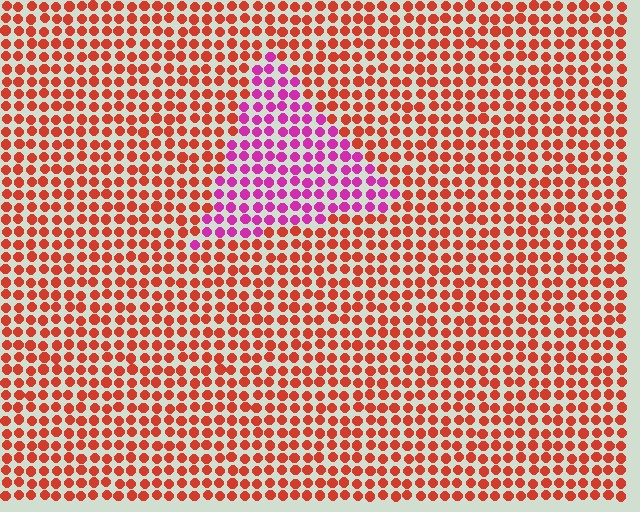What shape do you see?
I see a triangle.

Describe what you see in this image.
The image is filled with small red elements in a uniform arrangement. A triangle-shaped region is visible where the elements are tinted to a slightly different hue, forming a subtle color boundary.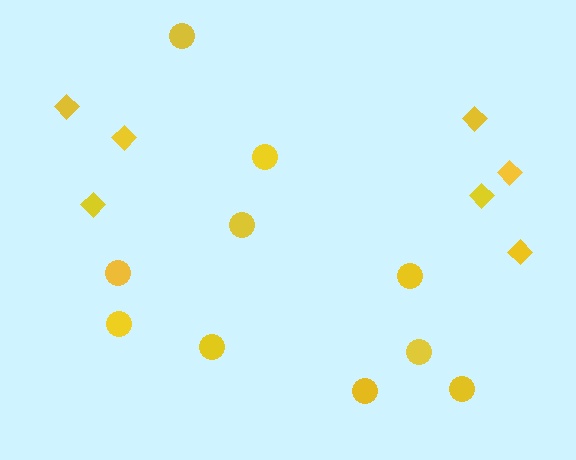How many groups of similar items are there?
There are 2 groups: one group of diamonds (7) and one group of circles (10).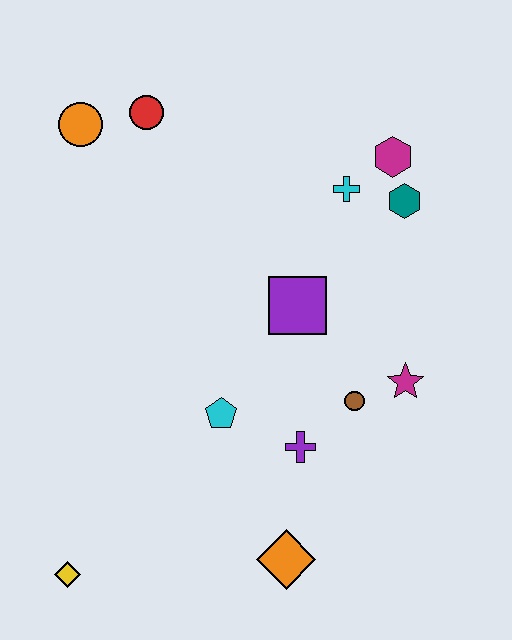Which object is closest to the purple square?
The brown circle is closest to the purple square.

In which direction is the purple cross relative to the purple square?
The purple cross is below the purple square.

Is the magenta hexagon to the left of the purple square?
No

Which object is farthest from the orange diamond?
The orange circle is farthest from the orange diamond.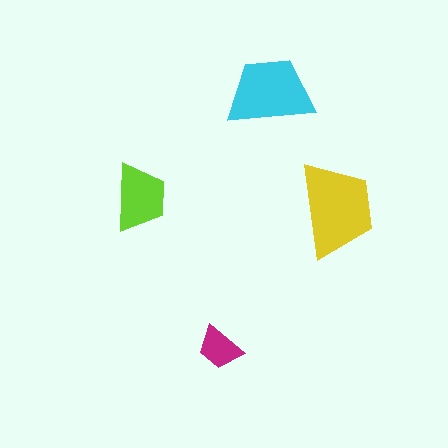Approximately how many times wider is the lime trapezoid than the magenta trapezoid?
About 1.5 times wider.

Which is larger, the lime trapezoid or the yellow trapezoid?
The yellow one.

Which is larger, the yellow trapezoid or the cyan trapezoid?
The yellow one.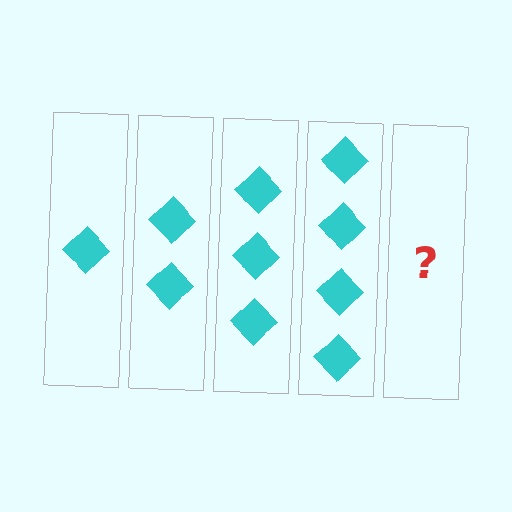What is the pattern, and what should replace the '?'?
The pattern is that each step adds one more diamond. The '?' should be 5 diamonds.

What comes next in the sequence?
The next element should be 5 diamonds.